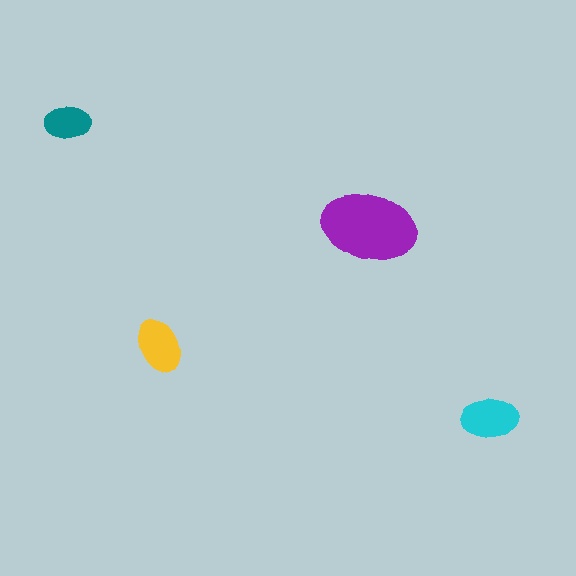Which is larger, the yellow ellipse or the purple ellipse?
The purple one.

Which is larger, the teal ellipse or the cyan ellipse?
The cyan one.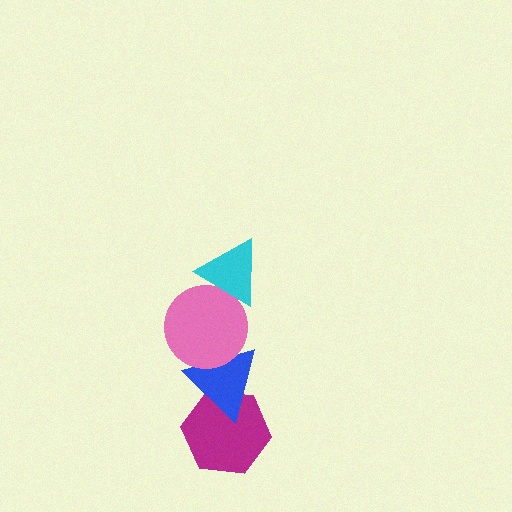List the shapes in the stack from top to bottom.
From top to bottom: the cyan triangle, the pink circle, the blue triangle, the magenta hexagon.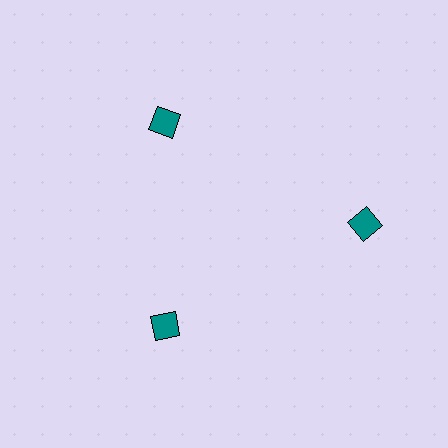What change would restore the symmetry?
The symmetry would be restored by moving it inward, back onto the ring so that all 3 squares sit at equal angles and equal distance from the center.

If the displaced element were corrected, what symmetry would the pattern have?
It would have 3-fold rotational symmetry — the pattern would map onto itself every 120 degrees.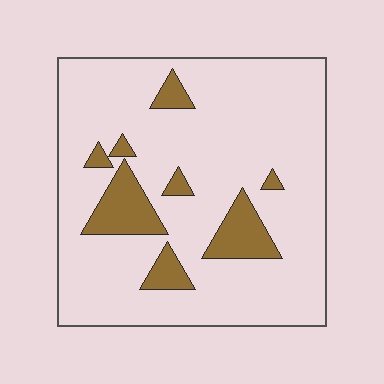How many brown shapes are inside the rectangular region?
8.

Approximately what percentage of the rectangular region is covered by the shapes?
Approximately 15%.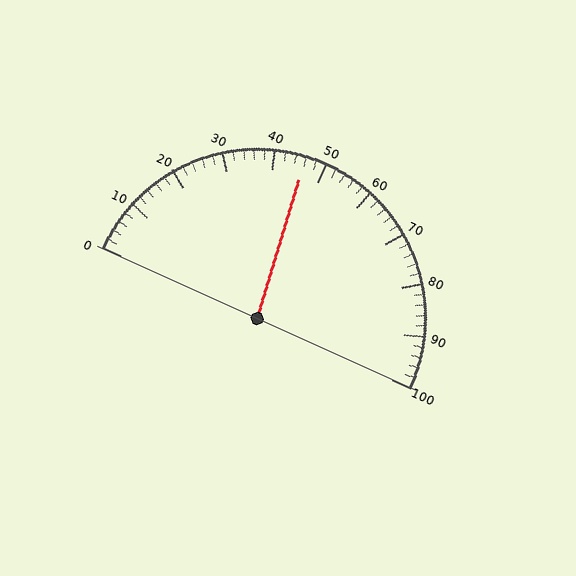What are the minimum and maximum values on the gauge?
The gauge ranges from 0 to 100.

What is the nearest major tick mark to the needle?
The nearest major tick mark is 50.